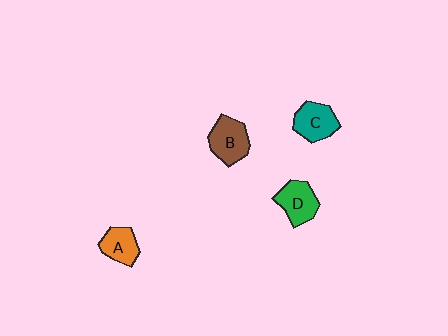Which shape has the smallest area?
Shape A (orange).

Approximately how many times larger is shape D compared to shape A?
Approximately 1.2 times.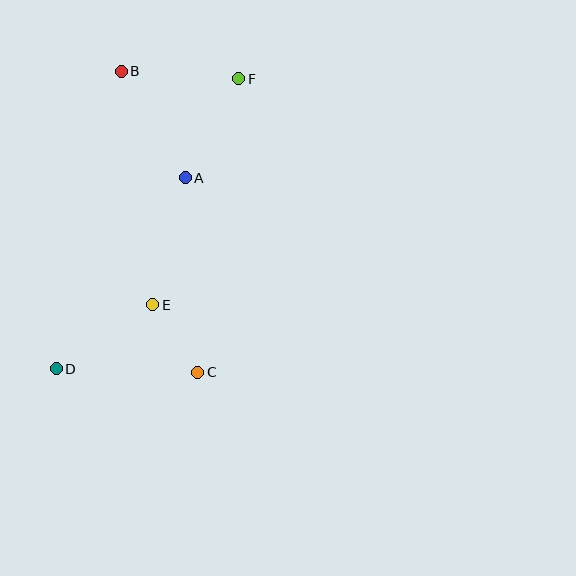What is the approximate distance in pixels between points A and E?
The distance between A and E is approximately 131 pixels.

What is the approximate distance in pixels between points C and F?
The distance between C and F is approximately 297 pixels.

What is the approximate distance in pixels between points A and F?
The distance between A and F is approximately 112 pixels.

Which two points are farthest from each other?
Points D and F are farthest from each other.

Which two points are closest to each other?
Points C and E are closest to each other.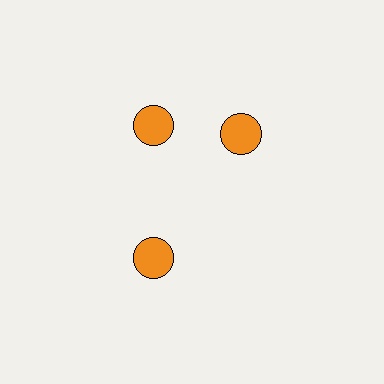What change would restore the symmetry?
The symmetry would be restored by rotating it back into even spacing with its neighbors so that all 3 circles sit at equal angles and equal distance from the center.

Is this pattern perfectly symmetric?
No. The 3 orange circles are arranged in a ring, but one element near the 3 o'clock position is rotated out of alignment along the ring, breaking the 3-fold rotational symmetry.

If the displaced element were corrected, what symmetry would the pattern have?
It would have 3-fold rotational symmetry — the pattern would map onto itself every 120 degrees.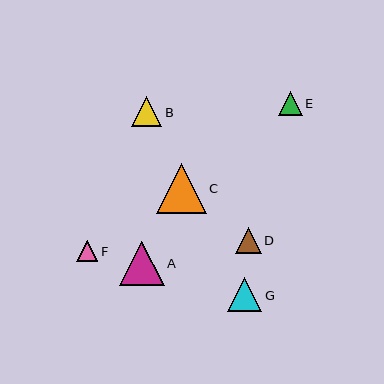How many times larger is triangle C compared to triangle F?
Triangle C is approximately 2.4 times the size of triangle F.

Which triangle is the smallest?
Triangle F is the smallest with a size of approximately 21 pixels.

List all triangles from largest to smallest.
From largest to smallest: C, A, G, B, D, E, F.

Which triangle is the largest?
Triangle C is the largest with a size of approximately 50 pixels.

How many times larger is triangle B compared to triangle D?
Triangle B is approximately 1.2 times the size of triangle D.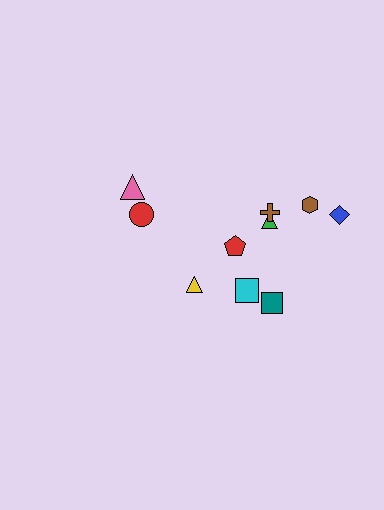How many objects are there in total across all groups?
There are 10 objects.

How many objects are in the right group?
There are 7 objects.